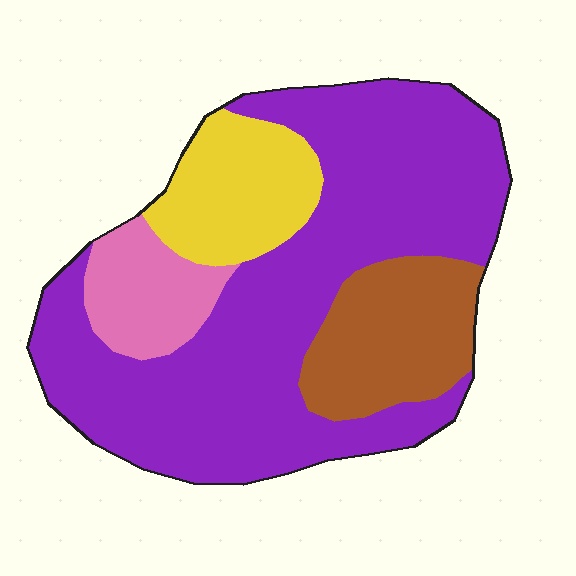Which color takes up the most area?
Purple, at roughly 60%.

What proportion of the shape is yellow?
Yellow takes up about one eighth (1/8) of the shape.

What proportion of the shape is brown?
Brown takes up about one sixth (1/6) of the shape.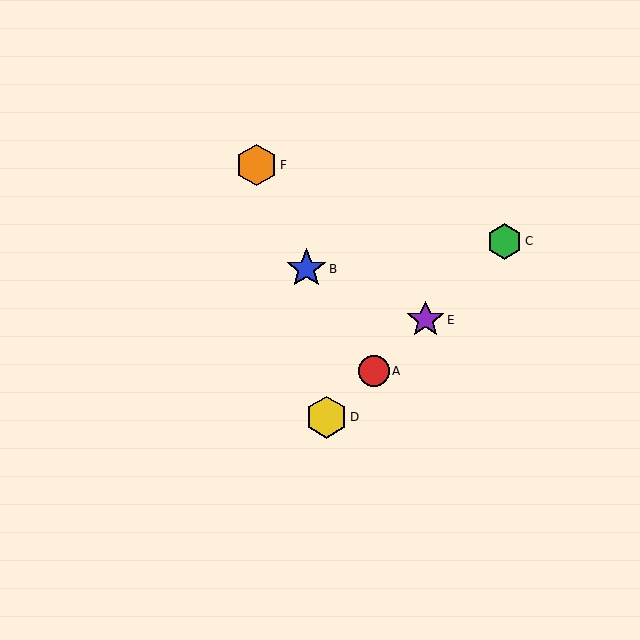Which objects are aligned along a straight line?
Objects A, C, D, E are aligned along a straight line.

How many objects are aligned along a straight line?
4 objects (A, C, D, E) are aligned along a straight line.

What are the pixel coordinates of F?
Object F is at (257, 165).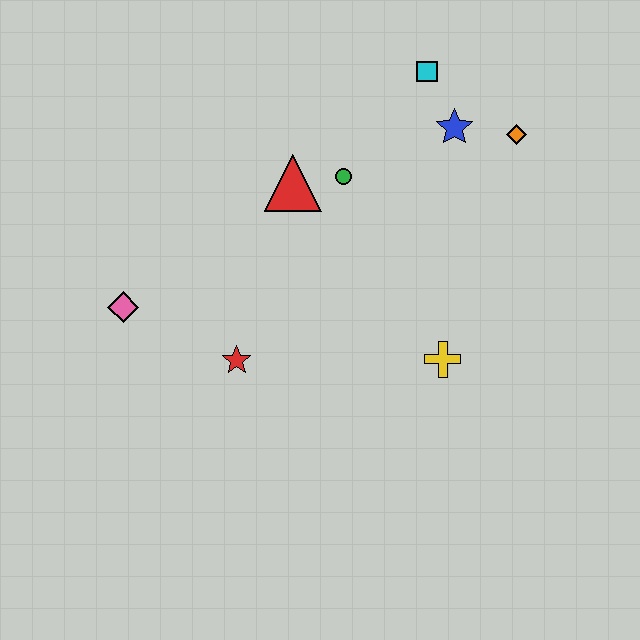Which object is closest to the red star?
The pink diamond is closest to the red star.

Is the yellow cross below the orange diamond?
Yes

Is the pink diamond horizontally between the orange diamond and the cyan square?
No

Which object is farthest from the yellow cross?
The pink diamond is farthest from the yellow cross.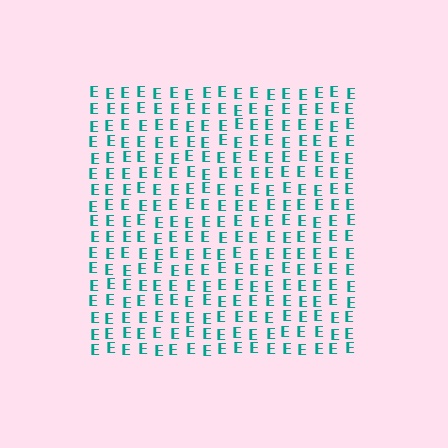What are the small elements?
The small elements are letter E's.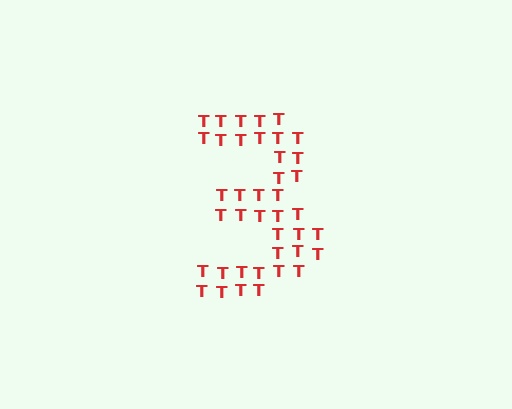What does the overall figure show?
The overall figure shows the digit 3.